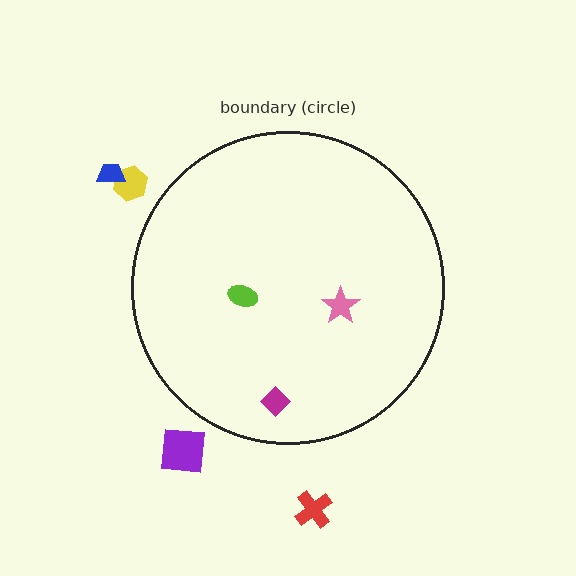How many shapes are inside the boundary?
3 inside, 4 outside.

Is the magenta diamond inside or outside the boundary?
Inside.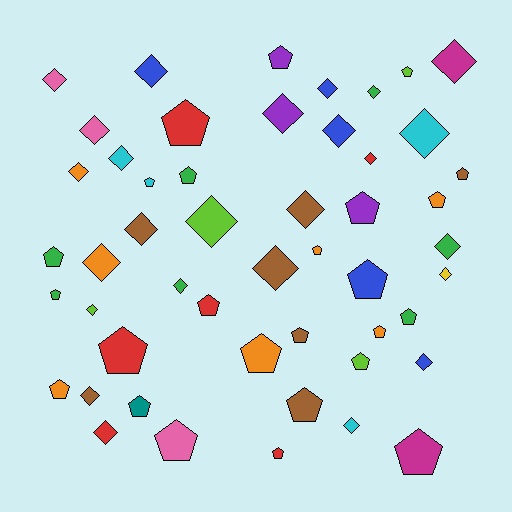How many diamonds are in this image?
There are 25 diamonds.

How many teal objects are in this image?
There is 1 teal object.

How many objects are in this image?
There are 50 objects.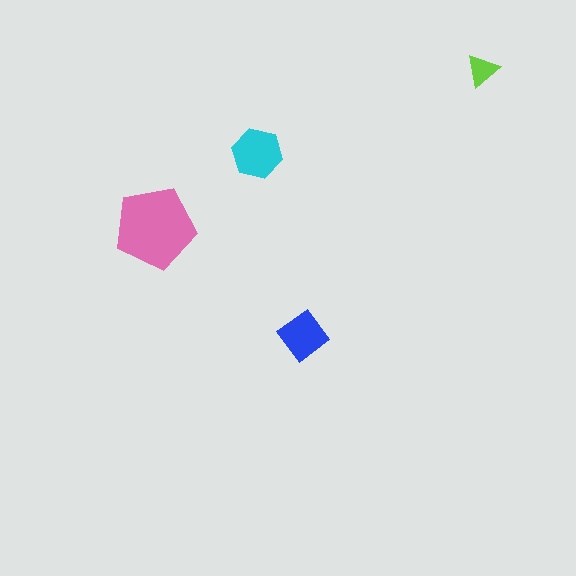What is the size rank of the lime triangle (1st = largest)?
4th.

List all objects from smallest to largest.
The lime triangle, the blue diamond, the cyan hexagon, the pink pentagon.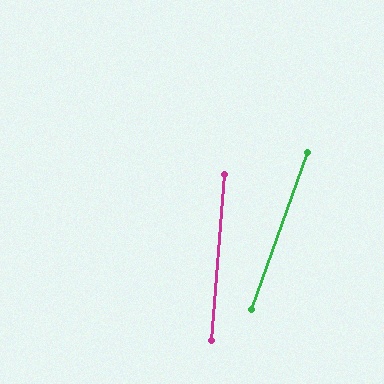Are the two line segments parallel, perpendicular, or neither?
Neither parallel nor perpendicular — they differ by about 15°.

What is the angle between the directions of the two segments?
Approximately 15 degrees.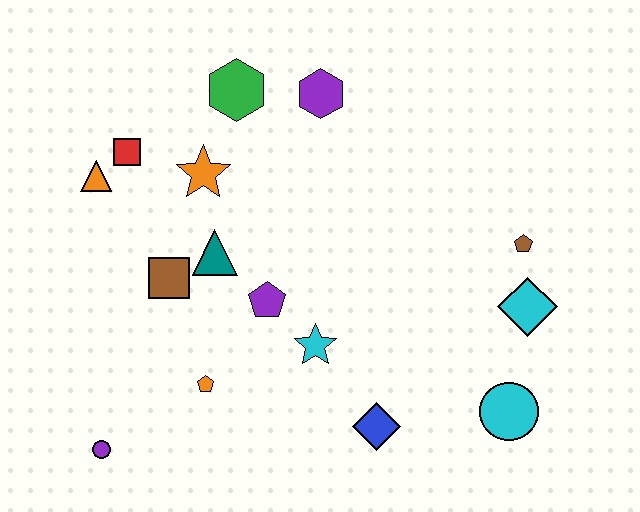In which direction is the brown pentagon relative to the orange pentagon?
The brown pentagon is to the right of the orange pentagon.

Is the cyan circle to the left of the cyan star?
No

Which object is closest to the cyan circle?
The cyan diamond is closest to the cyan circle.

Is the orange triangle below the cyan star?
No